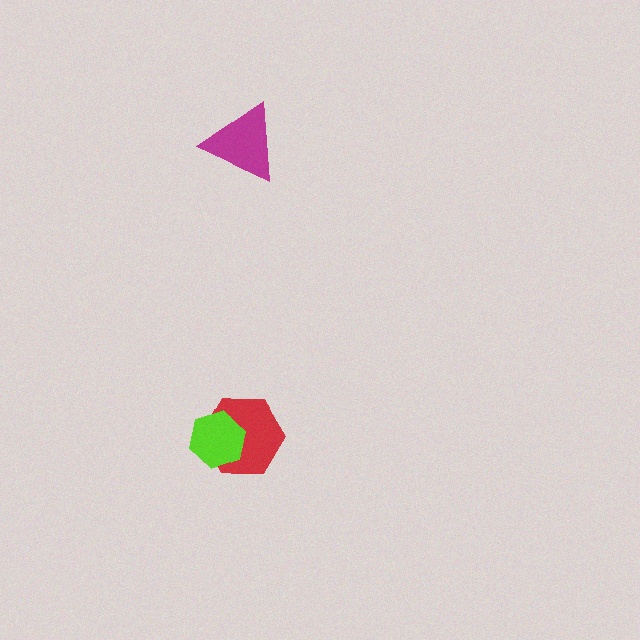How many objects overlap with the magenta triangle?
0 objects overlap with the magenta triangle.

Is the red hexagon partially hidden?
Yes, it is partially covered by another shape.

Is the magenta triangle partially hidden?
No, no other shape covers it.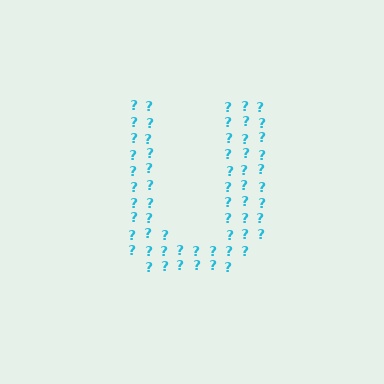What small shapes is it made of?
It is made of small question marks.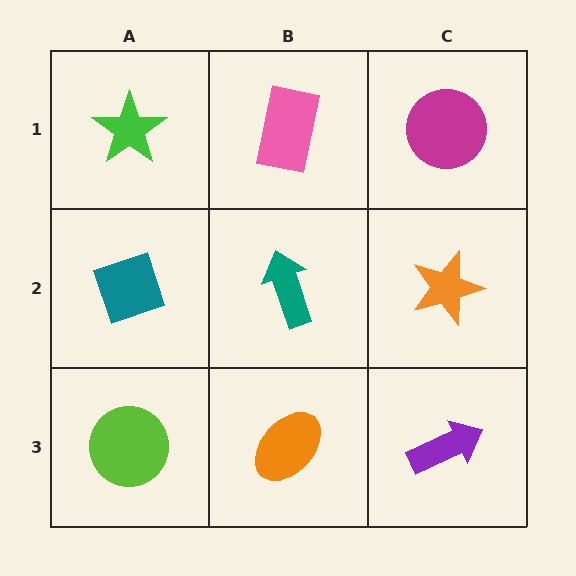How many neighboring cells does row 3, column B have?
3.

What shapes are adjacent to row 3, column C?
An orange star (row 2, column C), an orange ellipse (row 3, column B).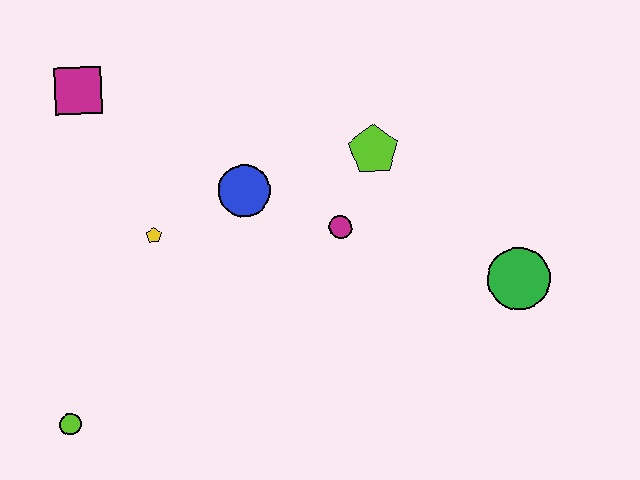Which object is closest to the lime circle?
The yellow pentagon is closest to the lime circle.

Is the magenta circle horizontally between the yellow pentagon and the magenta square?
No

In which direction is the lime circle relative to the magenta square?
The lime circle is below the magenta square.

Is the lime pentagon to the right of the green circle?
No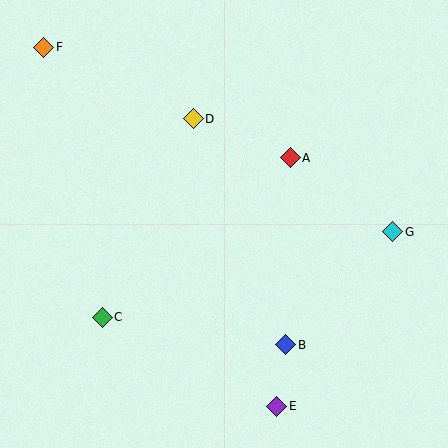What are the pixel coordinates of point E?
Point E is at (277, 406).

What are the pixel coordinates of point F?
Point F is at (44, 47).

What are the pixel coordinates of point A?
Point A is at (290, 158).